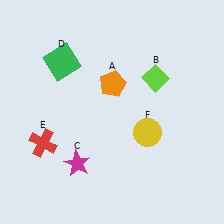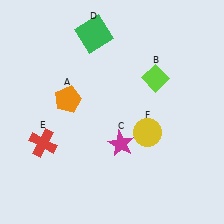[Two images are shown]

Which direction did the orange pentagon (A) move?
The orange pentagon (A) moved left.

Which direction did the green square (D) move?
The green square (D) moved right.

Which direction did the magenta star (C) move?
The magenta star (C) moved right.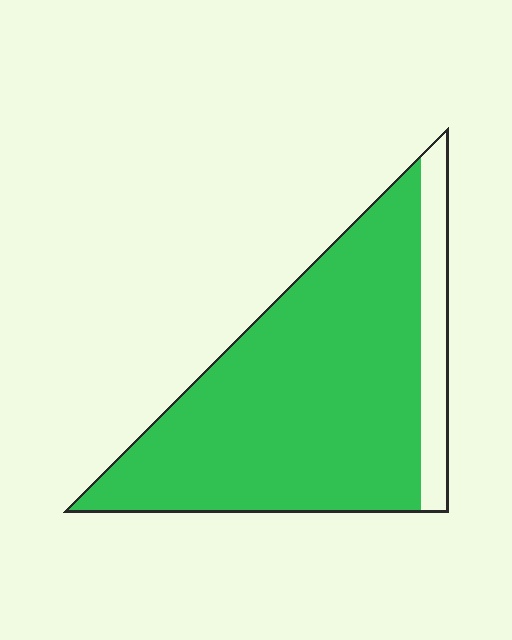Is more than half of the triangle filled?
Yes.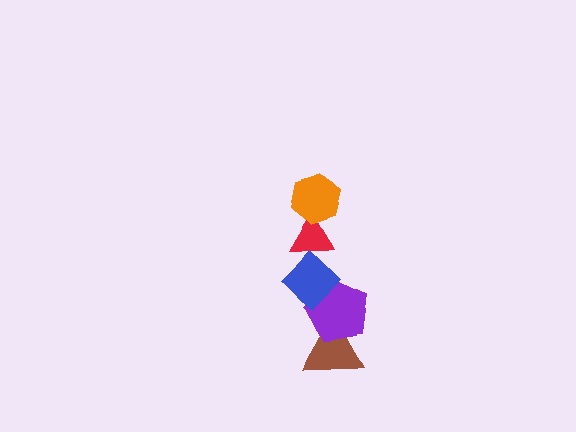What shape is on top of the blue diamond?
The red triangle is on top of the blue diamond.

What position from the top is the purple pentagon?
The purple pentagon is 4th from the top.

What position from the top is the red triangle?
The red triangle is 2nd from the top.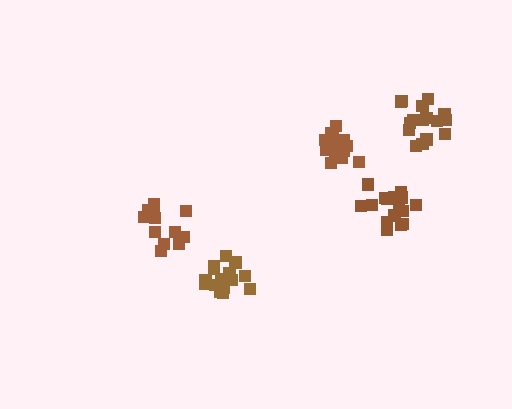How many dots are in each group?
Group 1: 12 dots, Group 2: 16 dots, Group 3: 15 dots, Group 4: 17 dots, Group 5: 15 dots (75 total).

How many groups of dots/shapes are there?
There are 5 groups.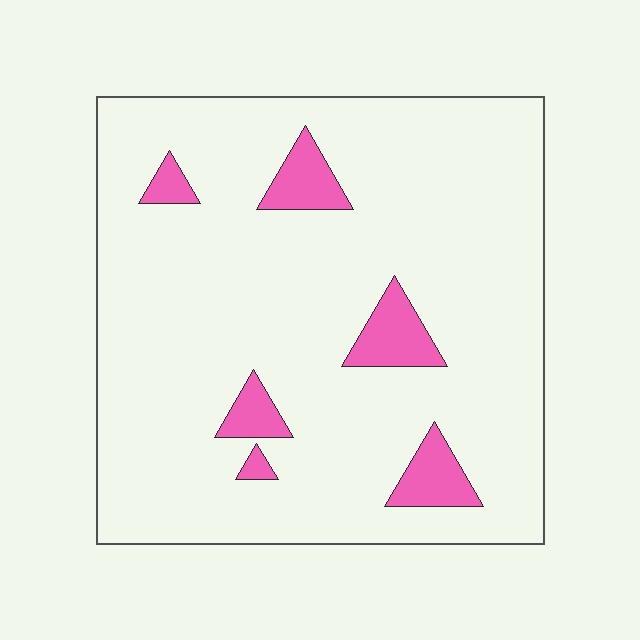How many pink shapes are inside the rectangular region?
6.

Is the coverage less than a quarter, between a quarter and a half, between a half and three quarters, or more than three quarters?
Less than a quarter.